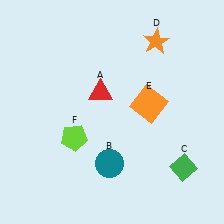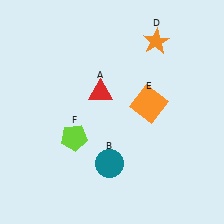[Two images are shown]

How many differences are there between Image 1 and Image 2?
There is 1 difference between the two images.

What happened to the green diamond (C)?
The green diamond (C) was removed in Image 2. It was in the bottom-right area of Image 1.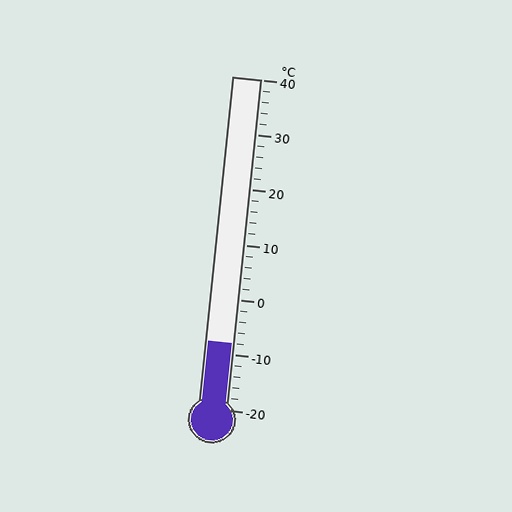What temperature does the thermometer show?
The thermometer shows approximately -8°C.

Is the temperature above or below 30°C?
The temperature is below 30°C.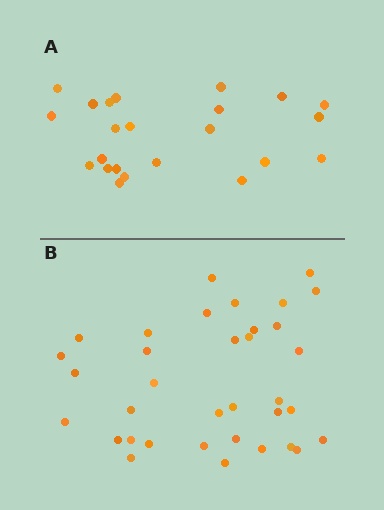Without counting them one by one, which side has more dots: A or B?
Region B (the bottom region) has more dots.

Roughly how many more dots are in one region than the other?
Region B has roughly 12 or so more dots than region A.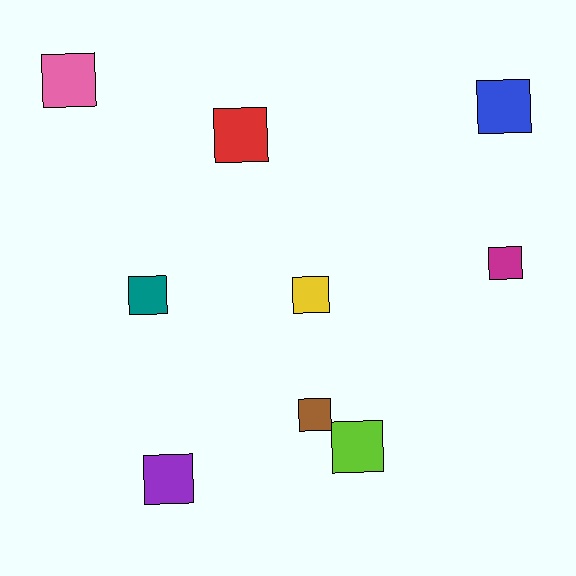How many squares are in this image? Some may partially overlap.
There are 9 squares.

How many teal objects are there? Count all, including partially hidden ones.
There is 1 teal object.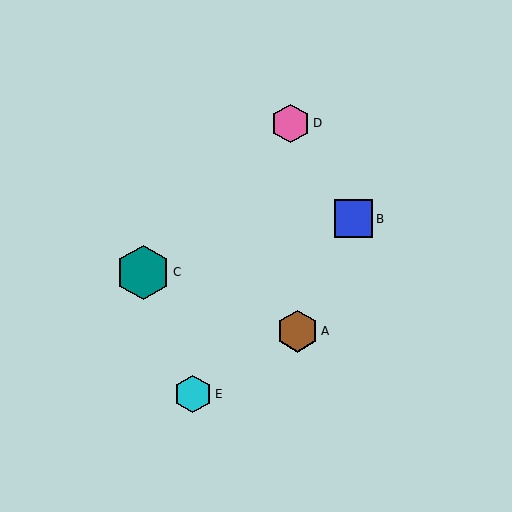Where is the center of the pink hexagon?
The center of the pink hexagon is at (291, 123).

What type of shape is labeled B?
Shape B is a blue square.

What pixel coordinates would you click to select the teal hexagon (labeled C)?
Click at (143, 272) to select the teal hexagon C.